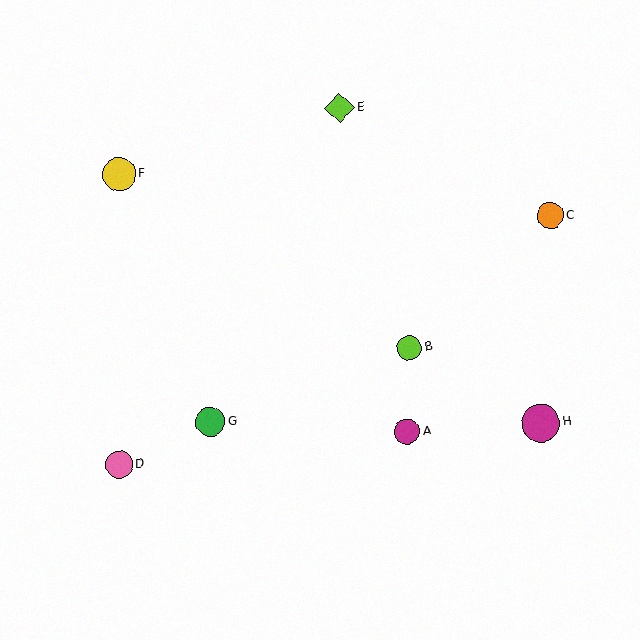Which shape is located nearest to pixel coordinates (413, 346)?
The lime circle (labeled B) at (409, 348) is nearest to that location.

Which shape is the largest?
The magenta circle (labeled H) is the largest.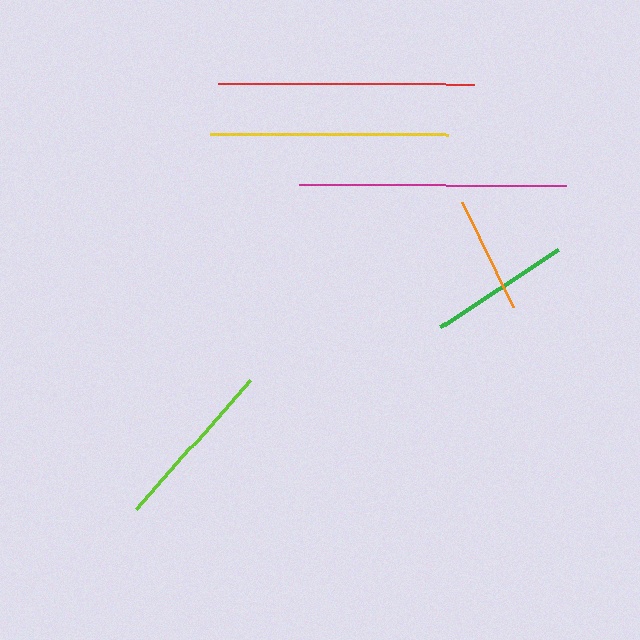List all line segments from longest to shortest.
From longest to shortest: magenta, red, yellow, lime, green, orange.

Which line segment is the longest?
The magenta line is the longest at approximately 267 pixels.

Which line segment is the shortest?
The orange line is the shortest at approximately 117 pixels.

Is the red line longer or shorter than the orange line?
The red line is longer than the orange line.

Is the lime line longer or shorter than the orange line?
The lime line is longer than the orange line.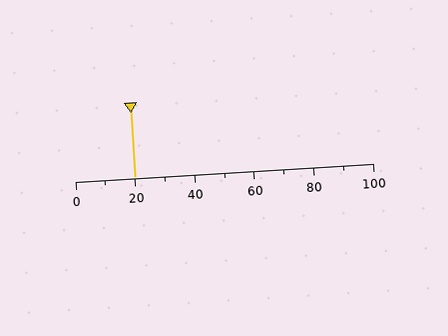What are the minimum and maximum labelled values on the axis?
The axis runs from 0 to 100.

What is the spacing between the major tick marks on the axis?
The major ticks are spaced 20 apart.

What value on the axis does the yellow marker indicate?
The marker indicates approximately 20.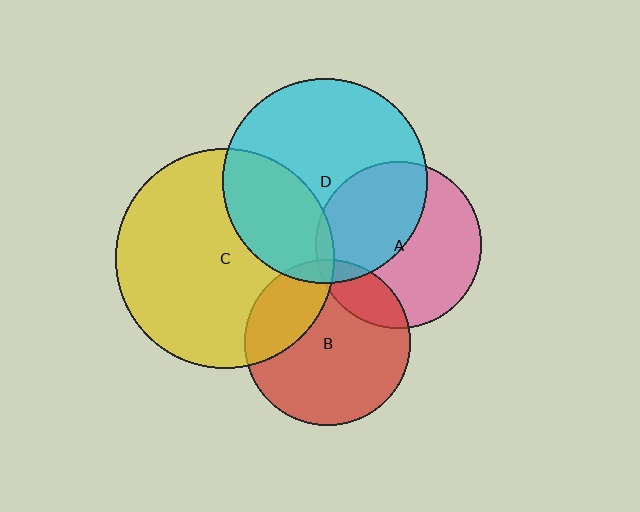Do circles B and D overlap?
Yes.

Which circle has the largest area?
Circle C (yellow).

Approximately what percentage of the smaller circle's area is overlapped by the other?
Approximately 5%.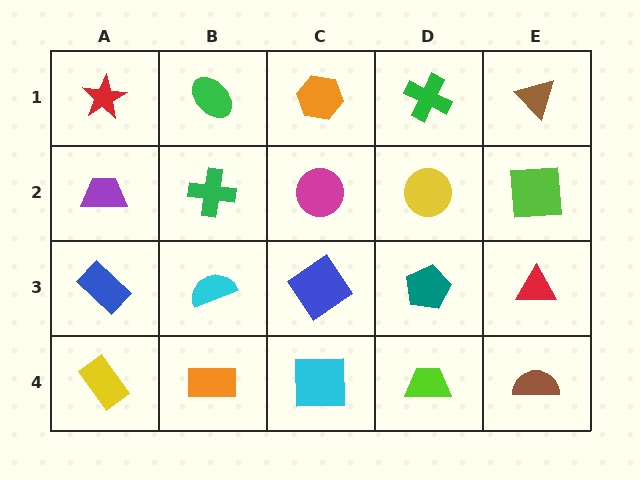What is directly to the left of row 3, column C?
A cyan semicircle.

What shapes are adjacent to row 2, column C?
An orange hexagon (row 1, column C), a blue diamond (row 3, column C), a green cross (row 2, column B), a yellow circle (row 2, column D).